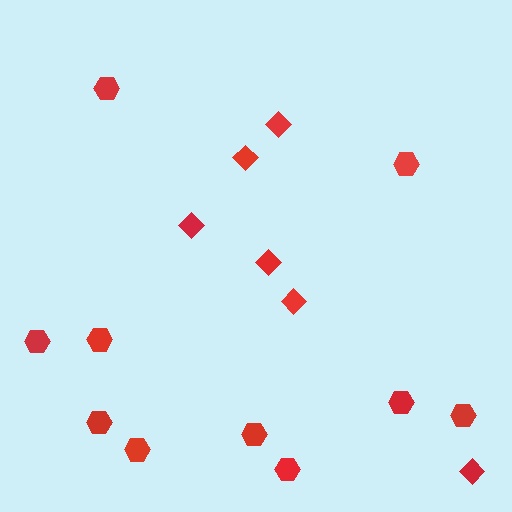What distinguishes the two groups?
There are 2 groups: one group of hexagons (10) and one group of diamonds (6).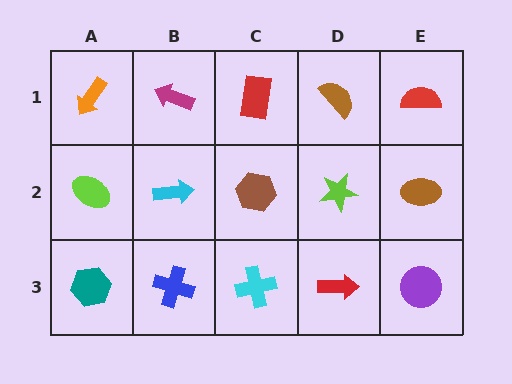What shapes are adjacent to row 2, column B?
A magenta arrow (row 1, column B), a blue cross (row 3, column B), a lime ellipse (row 2, column A), a brown hexagon (row 2, column C).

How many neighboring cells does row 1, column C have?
3.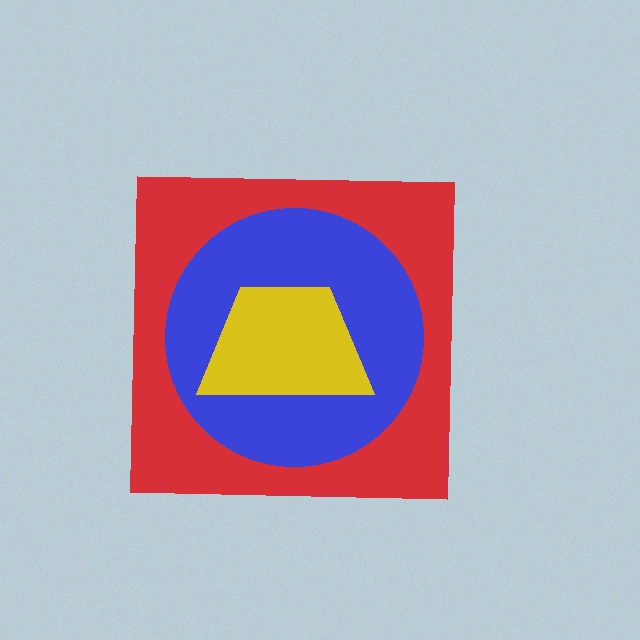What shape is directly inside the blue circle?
The yellow trapezoid.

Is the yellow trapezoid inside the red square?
Yes.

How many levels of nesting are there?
3.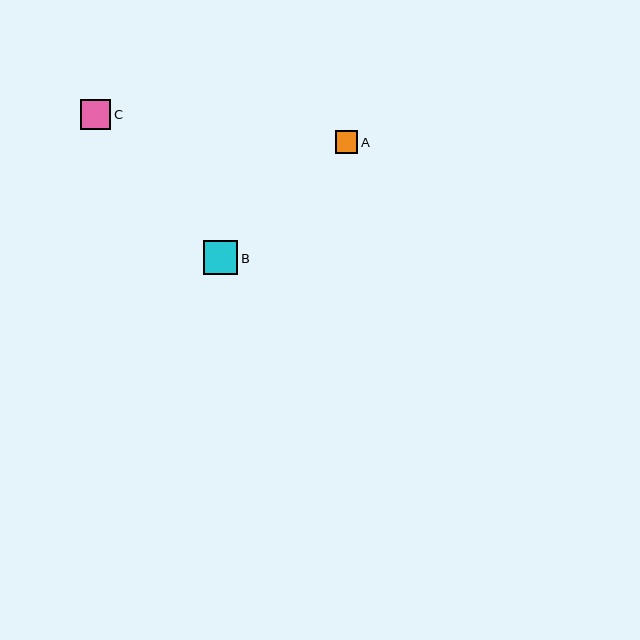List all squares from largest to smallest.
From largest to smallest: B, C, A.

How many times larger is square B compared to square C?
Square B is approximately 1.1 times the size of square C.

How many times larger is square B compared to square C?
Square B is approximately 1.1 times the size of square C.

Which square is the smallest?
Square A is the smallest with a size of approximately 23 pixels.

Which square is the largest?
Square B is the largest with a size of approximately 34 pixels.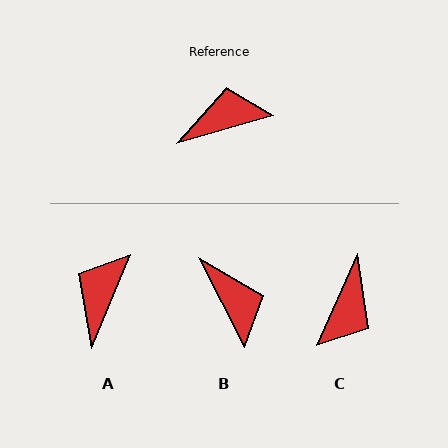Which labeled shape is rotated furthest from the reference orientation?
C, about 130 degrees away.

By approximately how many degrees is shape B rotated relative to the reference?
Approximately 79 degrees clockwise.